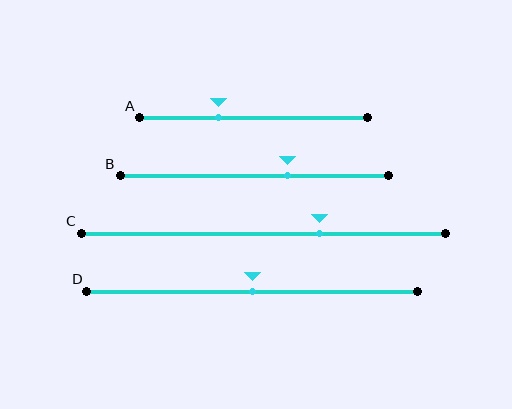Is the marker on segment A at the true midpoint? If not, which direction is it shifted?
No, the marker on segment A is shifted to the left by about 16% of the segment length.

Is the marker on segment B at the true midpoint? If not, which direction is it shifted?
No, the marker on segment B is shifted to the right by about 12% of the segment length.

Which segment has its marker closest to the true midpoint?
Segment D has its marker closest to the true midpoint.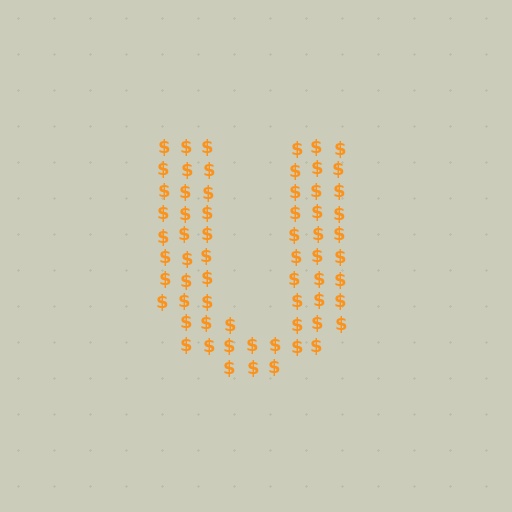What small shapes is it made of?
It is made of small dollar signs.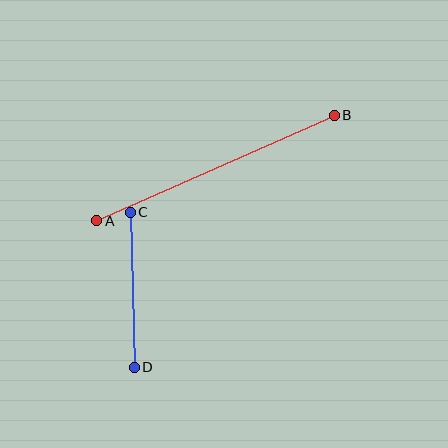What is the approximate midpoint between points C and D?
The midpoint is at approximately (132, 290) pixels.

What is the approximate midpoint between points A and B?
The midpoint is at approximately (215, 168) pixels.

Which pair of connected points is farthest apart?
Points A and B are farthest apart.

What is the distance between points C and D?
The distance is approximately 155 pixels.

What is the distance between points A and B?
The distance is approximately 260 pixels.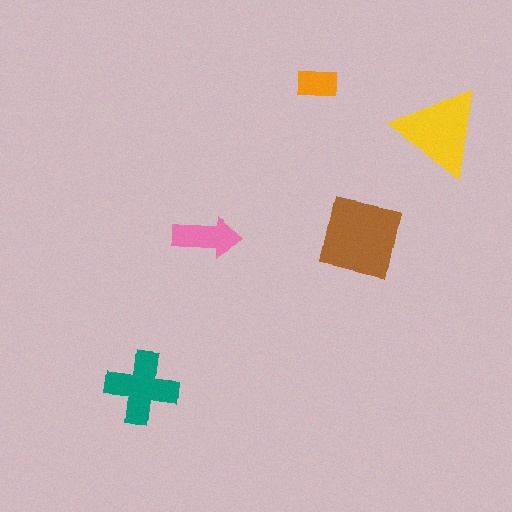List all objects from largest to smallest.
The brown square, the yellow triangle, the teal cross, the pink arrow, the orange rectangle.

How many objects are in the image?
There are 5 objects in the image.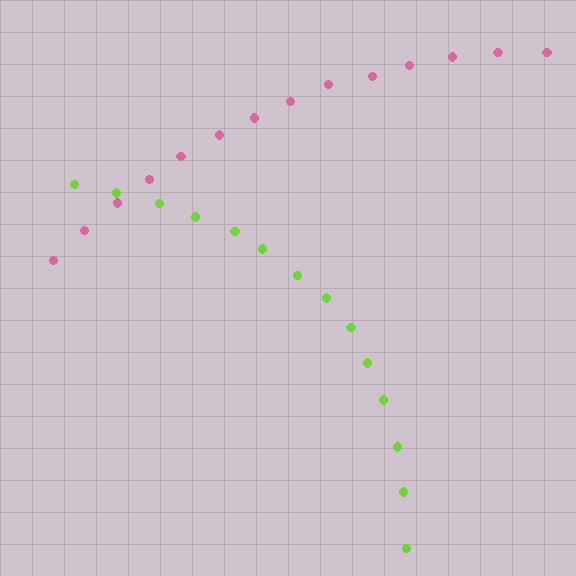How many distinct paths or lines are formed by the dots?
There are 2 distinct paths.